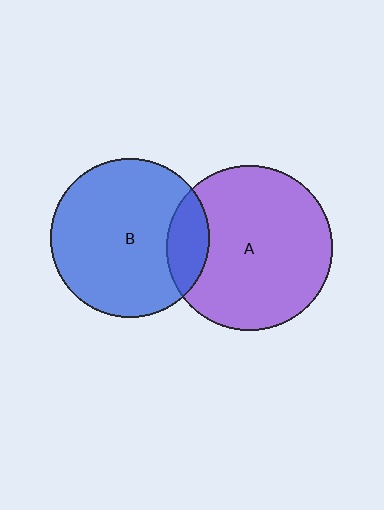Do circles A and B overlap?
Yes.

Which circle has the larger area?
Circle A (purple).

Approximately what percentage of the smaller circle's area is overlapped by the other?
Approximately 15%.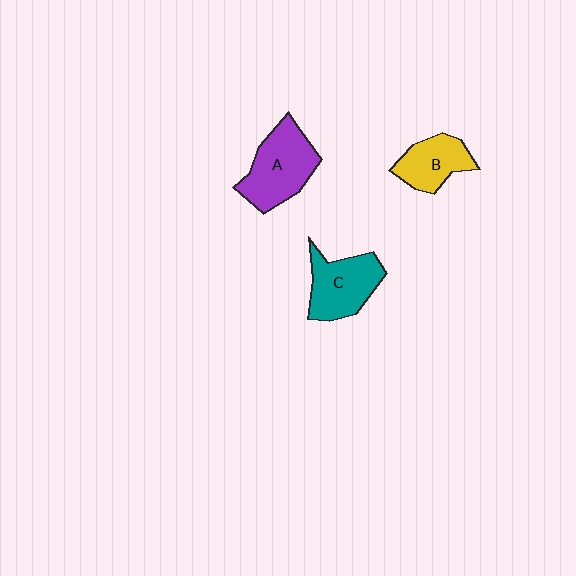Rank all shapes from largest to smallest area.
From largest to smallest: A (purple), C (teal), B (yellow).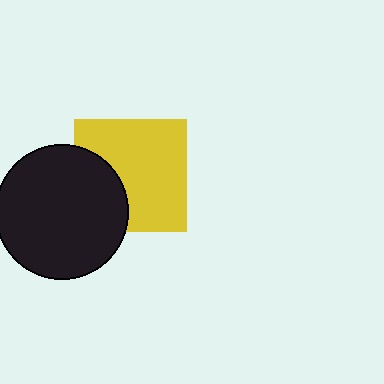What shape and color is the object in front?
The object in front is a black circle.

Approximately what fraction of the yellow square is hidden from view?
Roughly 30% of the yellow square is hidden behind the black circle.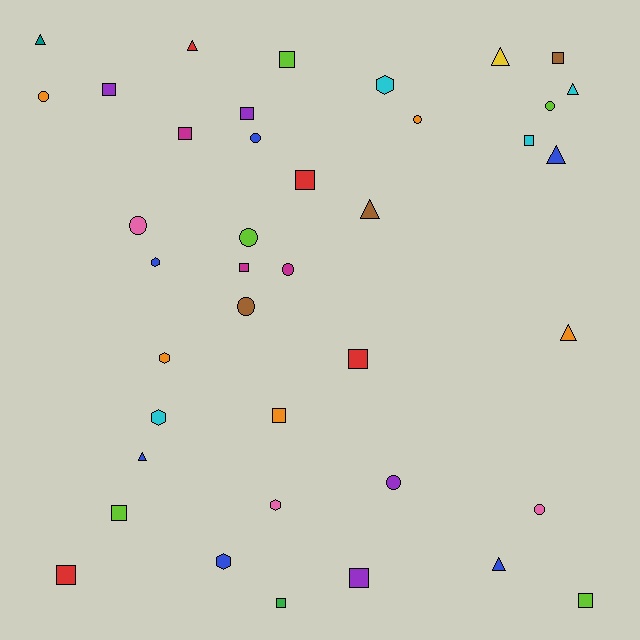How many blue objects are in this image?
There are 6 blue objects.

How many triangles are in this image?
There are 9 triangles.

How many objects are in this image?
There are 40 objects.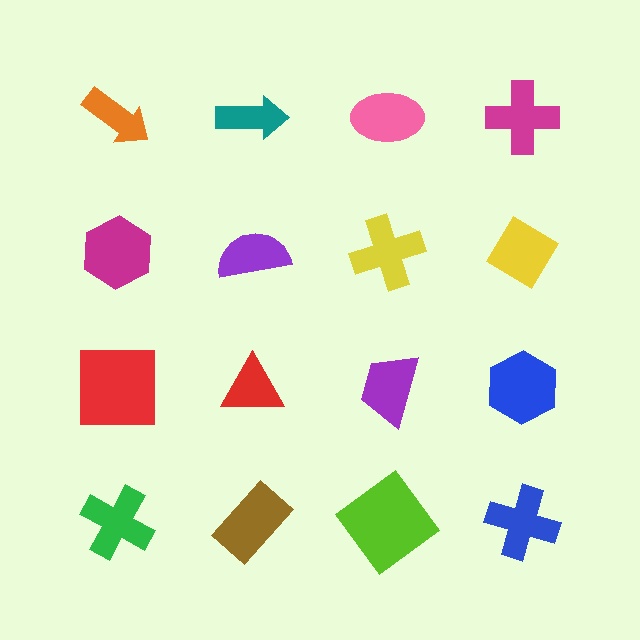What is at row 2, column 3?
A yellow cross.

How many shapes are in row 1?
4 shapes.